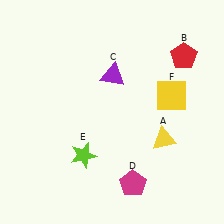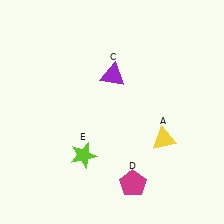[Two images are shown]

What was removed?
The red pentagon (B), the yellow square (F) were removed in Image 2.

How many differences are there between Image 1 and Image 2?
There are 2 differences between the two images.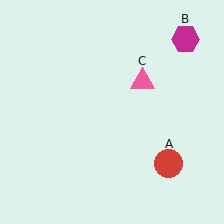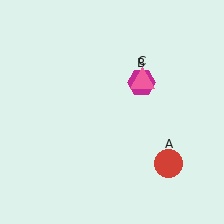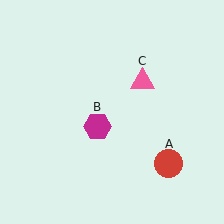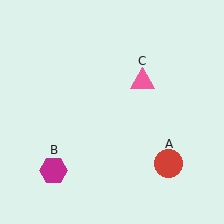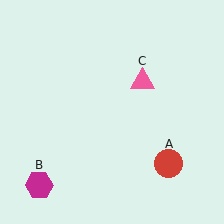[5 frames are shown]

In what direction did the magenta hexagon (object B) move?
The magenta hexagon (object B) moved down and to the left.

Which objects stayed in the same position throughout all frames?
Red circle (object A) and pink triangle (object C) remained stationary.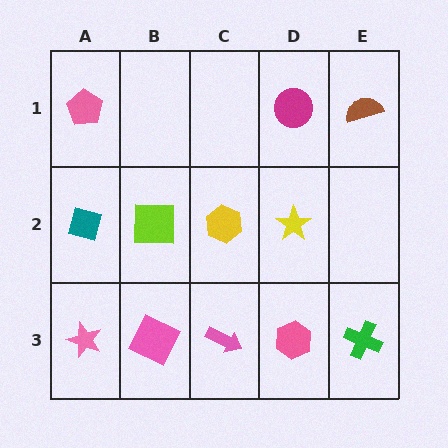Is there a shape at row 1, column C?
No, that cell is empty.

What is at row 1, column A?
A pink pentagon.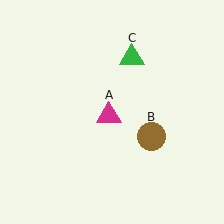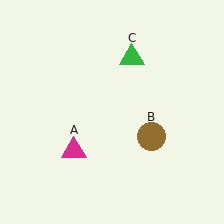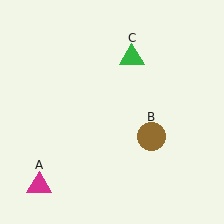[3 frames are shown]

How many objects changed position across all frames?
1 object changed position: magenta triangle (object A).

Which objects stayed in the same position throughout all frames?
Brown circle (object B) and green triangle (object C) remained stationary.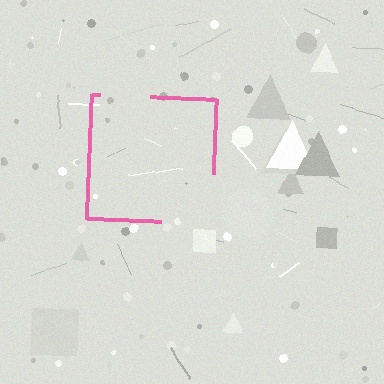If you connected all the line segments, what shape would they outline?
They would outline a square.